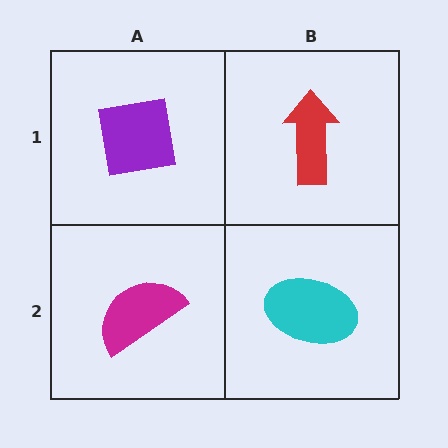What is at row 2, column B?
A cyan ellipse.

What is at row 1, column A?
A purple square.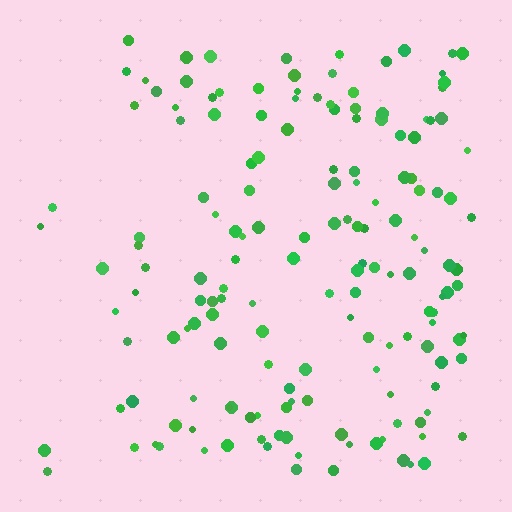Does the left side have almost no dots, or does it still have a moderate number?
Still a moderate number, just noticeably fewer than the right.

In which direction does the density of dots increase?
From left to right, with the right side densest.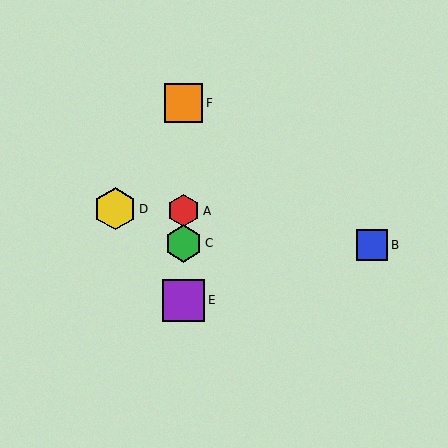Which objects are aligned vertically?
Objects A, C, E, F are aligned vertically.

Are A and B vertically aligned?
No, A is at x≈184 and B is at x≈372.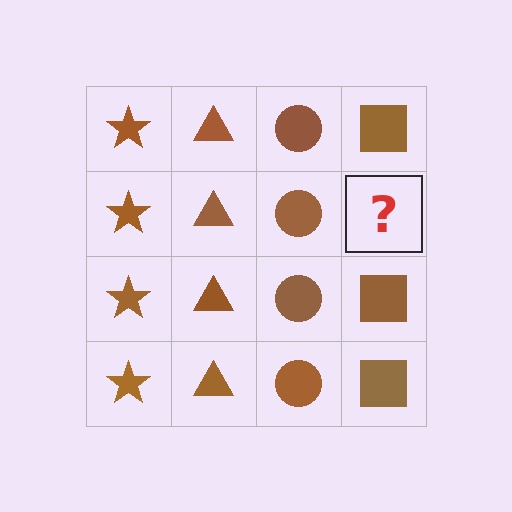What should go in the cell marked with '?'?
The missing cell should contain a brown square.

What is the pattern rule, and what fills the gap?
The rule is that each column has a consistent shape. The gap should be filled with a brown square.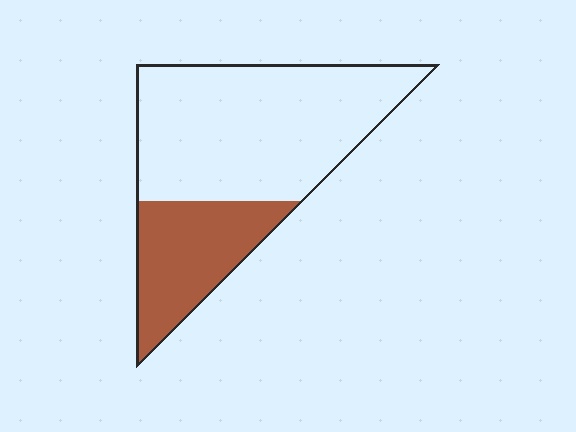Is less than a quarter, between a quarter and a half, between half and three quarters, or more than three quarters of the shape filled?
Between a quarter and a half.